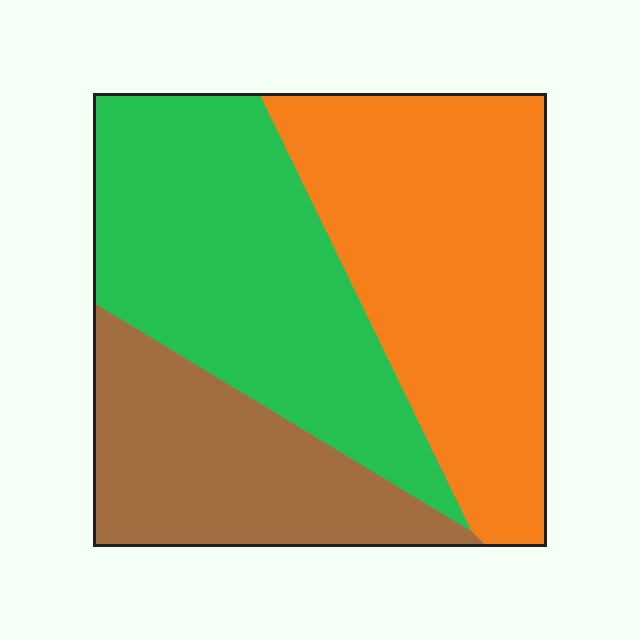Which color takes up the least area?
Brown, at roughly 25%.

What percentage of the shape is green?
Green covers 37% of the shape.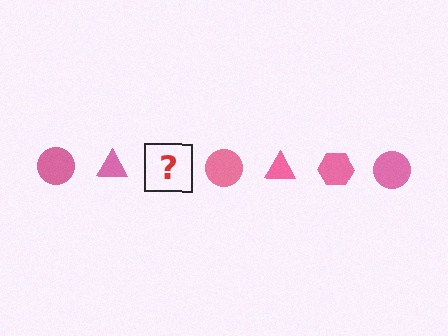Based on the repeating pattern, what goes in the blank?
The blank should be a pink hexagon.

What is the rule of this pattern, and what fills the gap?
The rule is that the pattern cycles through circle, triangle, hexagon shapes in pink. The gap should be filled with a pink hexagon.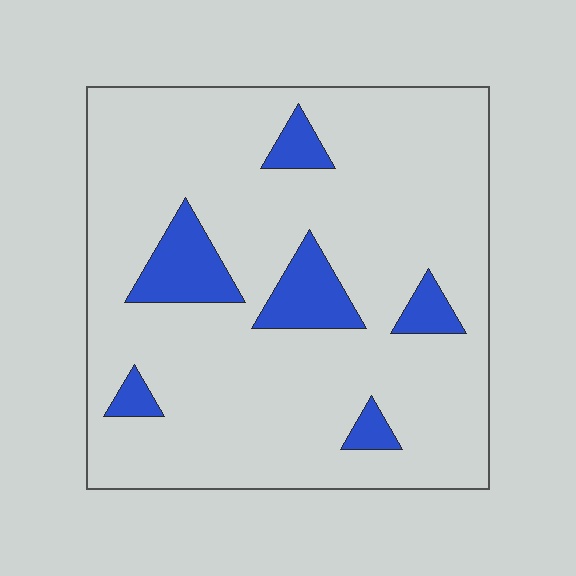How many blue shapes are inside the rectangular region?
6.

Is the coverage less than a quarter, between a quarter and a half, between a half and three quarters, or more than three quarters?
Less than a quarter.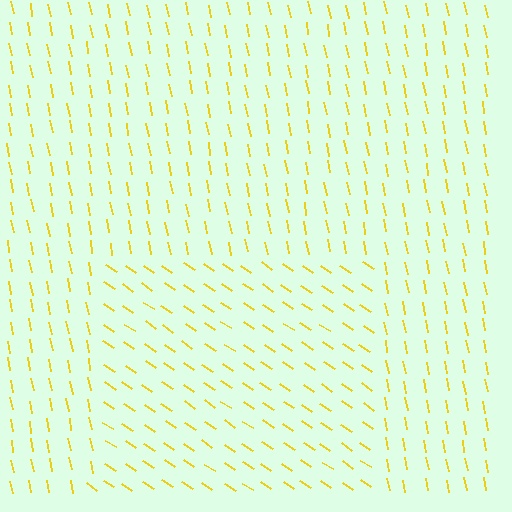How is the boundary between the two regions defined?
The boundary is defined purely by a change in line orientation (approximately 45 degrees difference). All lines are the same color and thickness.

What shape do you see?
I see a rectangle.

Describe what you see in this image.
The image is filled with small yellow line segments. A rectangle region in the image has lines oriented differently from the surrounding lines, creating a visible texture boundary.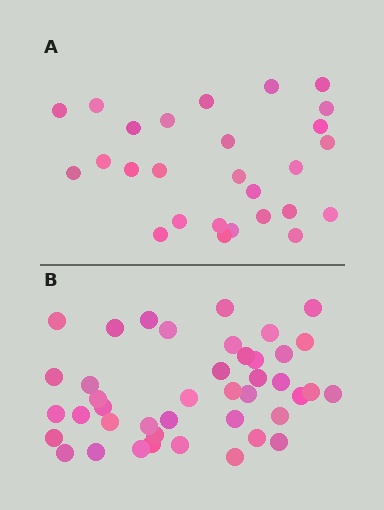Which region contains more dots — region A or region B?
Region B (the bottom region) has more dots.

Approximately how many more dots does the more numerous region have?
Region B has approximately 15 more dots than region A.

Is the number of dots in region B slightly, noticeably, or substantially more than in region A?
Region B has substantially more. The ratio is roughly 1.6 to 1.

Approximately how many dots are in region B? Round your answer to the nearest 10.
About 40 dots. (The exact count is 42, which rounds to 40.)